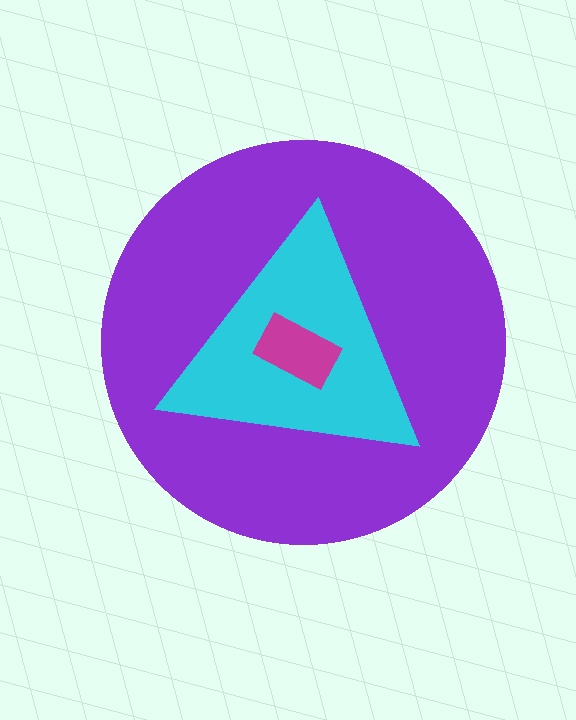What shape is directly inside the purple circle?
The cyan triangle.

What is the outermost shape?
The purple circle.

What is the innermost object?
The magenta rectangle.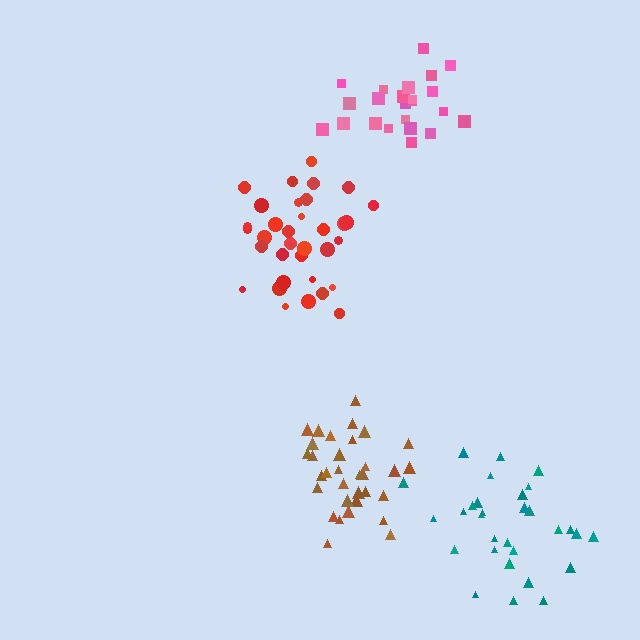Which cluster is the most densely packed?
Brown.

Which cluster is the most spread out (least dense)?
Teal.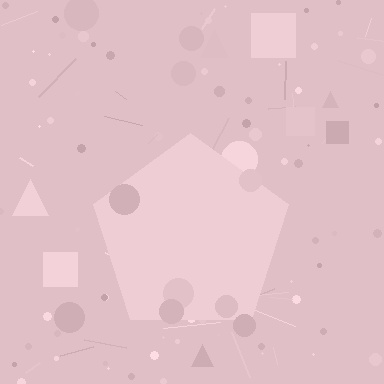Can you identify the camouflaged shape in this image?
The camouflaged shape is a pentagon.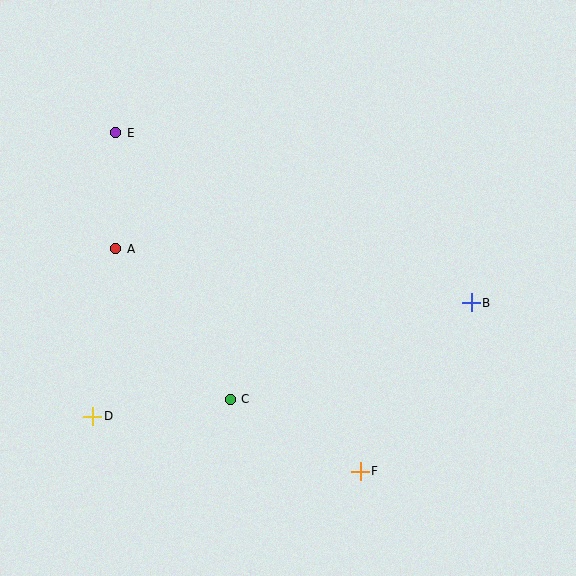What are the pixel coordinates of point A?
Point A is at (116, 249).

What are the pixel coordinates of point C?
Point C is at (230, 399).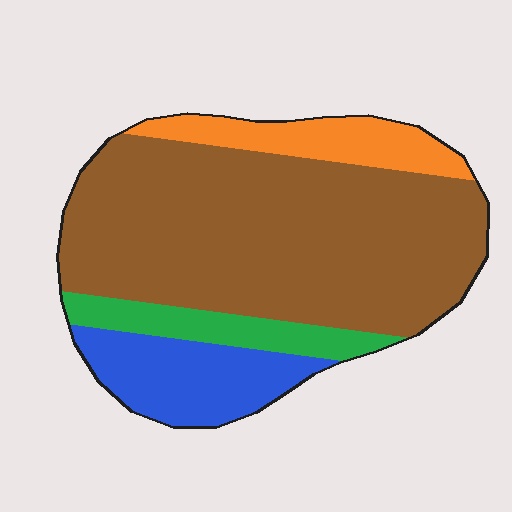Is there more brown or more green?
Brown.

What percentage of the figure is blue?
Blue takes up about one sixth (1/6) of the figure.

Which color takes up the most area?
Brown, at roughly 65%.